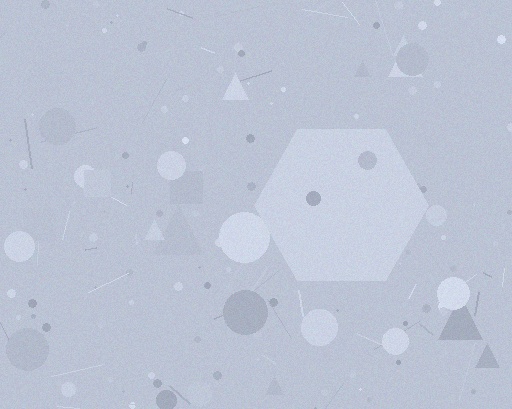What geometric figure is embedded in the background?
A hexagon is embedded in the background.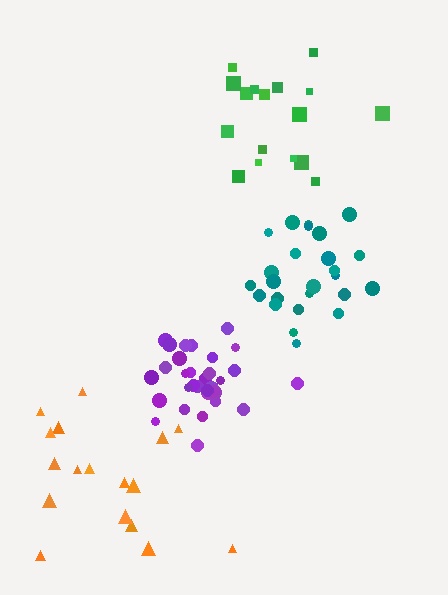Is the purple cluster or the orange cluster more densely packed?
Purple.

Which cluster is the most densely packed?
Purple.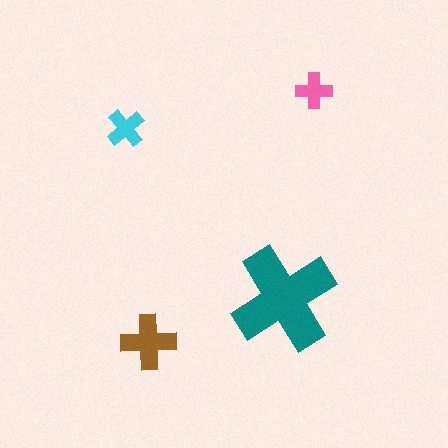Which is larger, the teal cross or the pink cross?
The teal one.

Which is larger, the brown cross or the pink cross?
The brown one.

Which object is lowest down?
The brown cross is bottommost.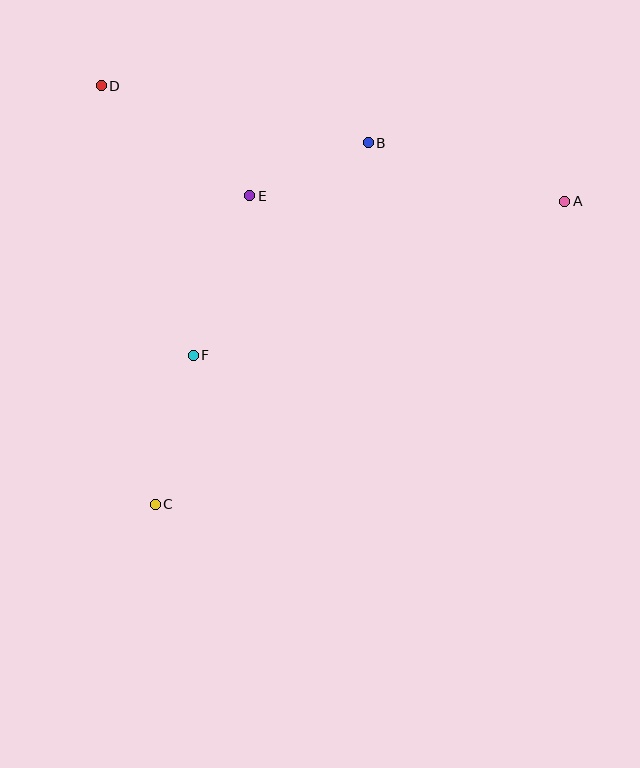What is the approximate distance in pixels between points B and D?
The distance between B and D is approximately 273 pixels.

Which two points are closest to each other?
Points B and E are closest to each other.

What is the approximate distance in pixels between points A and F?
The distance between A and F is approximately 402 pixels.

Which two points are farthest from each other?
Points A and C are farthest from each other.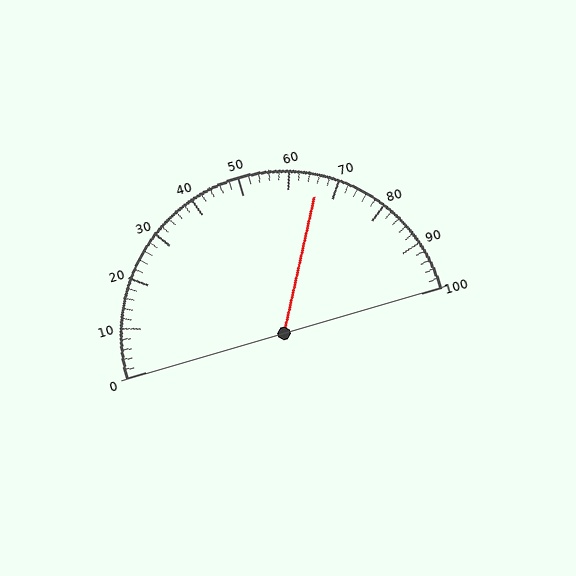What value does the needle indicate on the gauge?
The needle indicates approximately 66.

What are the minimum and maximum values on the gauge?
The gauge ranges from 0 to 100.